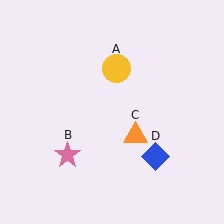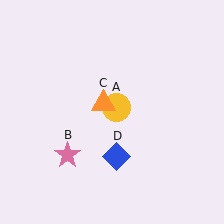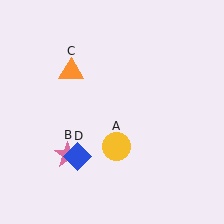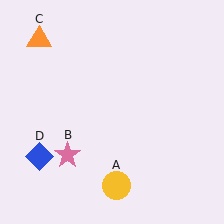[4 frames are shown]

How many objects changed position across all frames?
3 objects changed position: yellow circle (object A), orange triangle (object C), blue diamond (object D).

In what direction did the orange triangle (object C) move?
The orange triangle (object C) moved up and to the left.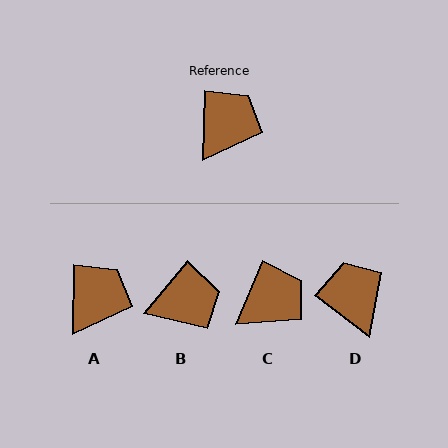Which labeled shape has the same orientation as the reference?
A.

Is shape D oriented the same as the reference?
No, it is off by about 53 degrees.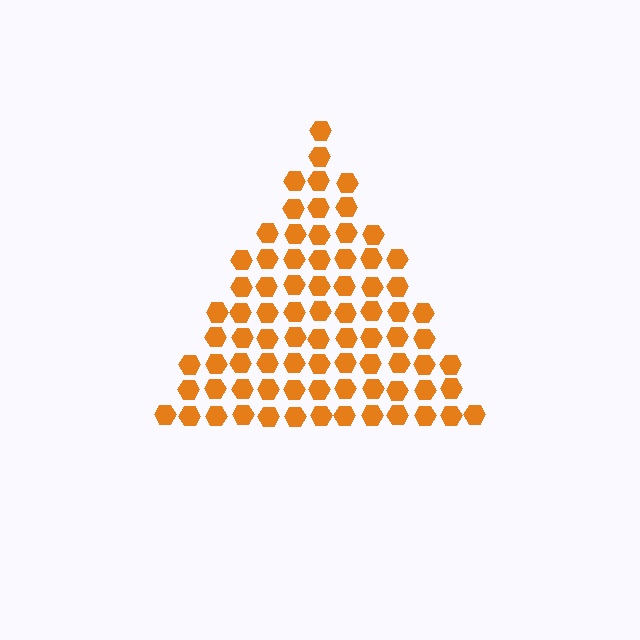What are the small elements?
The small elements are hexagons.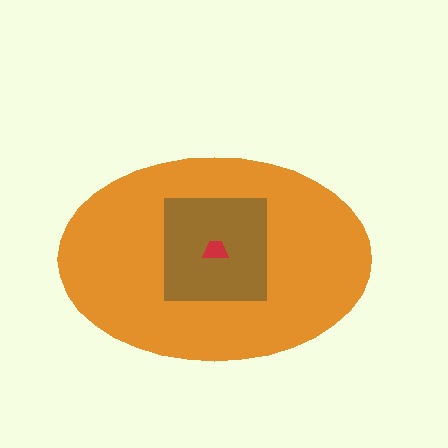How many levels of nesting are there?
3.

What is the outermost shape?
The orange ellipse.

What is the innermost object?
The red trapezoid.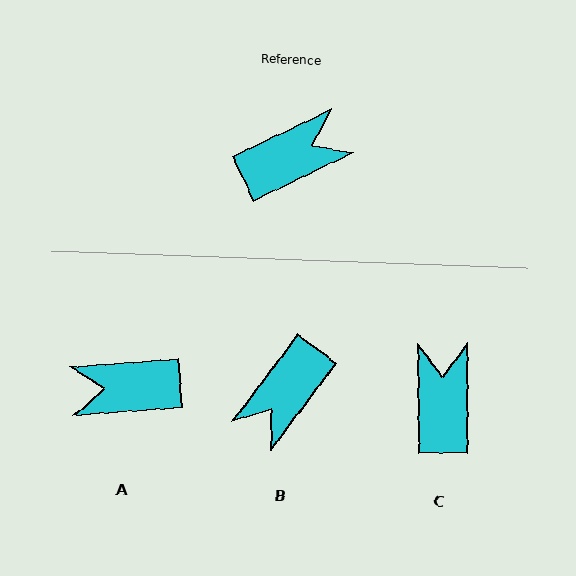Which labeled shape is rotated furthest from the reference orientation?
A, about 158 degrees away.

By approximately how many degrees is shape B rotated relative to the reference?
Approximately 153 degrees clockwise.